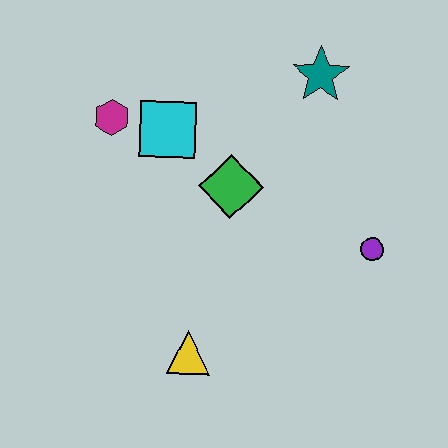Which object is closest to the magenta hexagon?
The cyan square is closest to the magenta hexagon.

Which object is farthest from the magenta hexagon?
The purple circle is farthest from the magenta hexagon.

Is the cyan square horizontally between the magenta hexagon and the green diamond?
Yes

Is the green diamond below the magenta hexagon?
Yes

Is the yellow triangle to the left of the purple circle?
Yes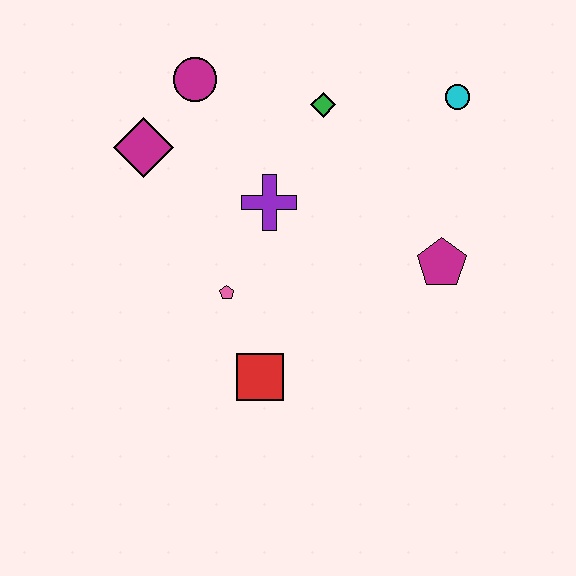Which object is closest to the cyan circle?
The green diamond is closest to the cyan circle.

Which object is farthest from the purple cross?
The cyan circle is farthest from the purple cross.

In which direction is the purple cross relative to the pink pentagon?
The purple cross is above the pink pentagon.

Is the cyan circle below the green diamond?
No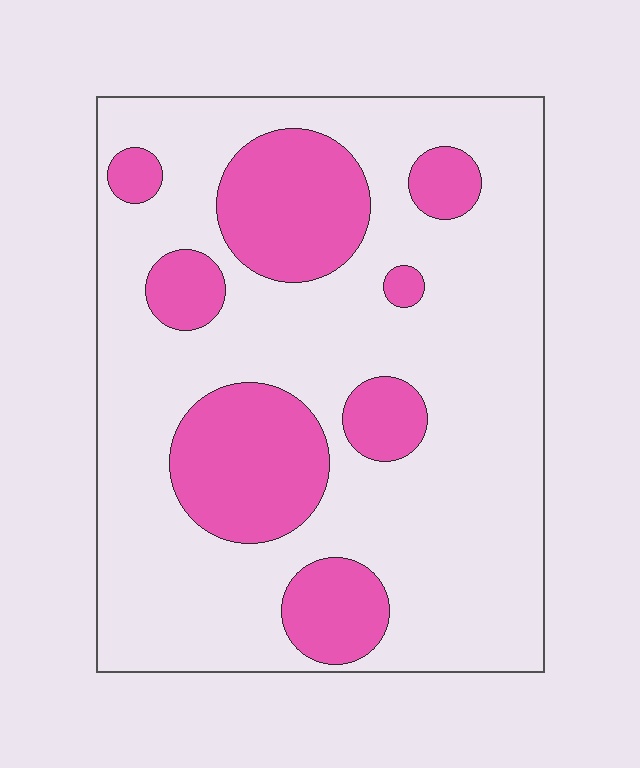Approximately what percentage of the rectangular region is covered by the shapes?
Approximately 25%.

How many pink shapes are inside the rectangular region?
8.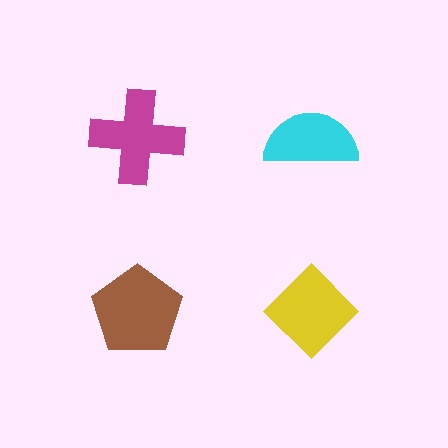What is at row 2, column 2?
A yellow diamond.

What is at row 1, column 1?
A magenta cross.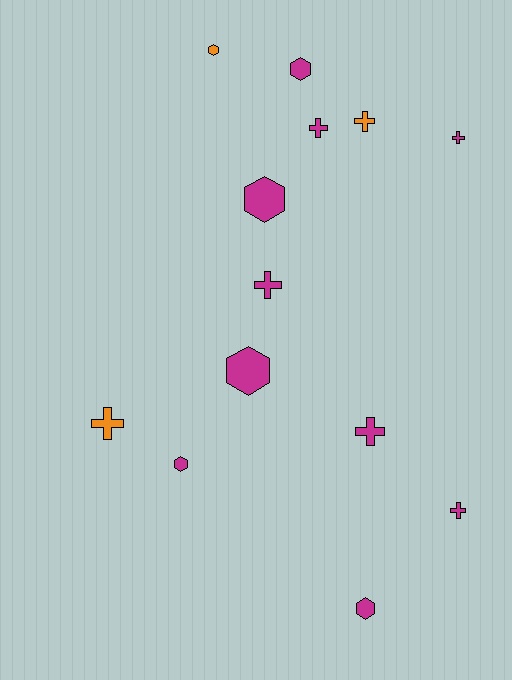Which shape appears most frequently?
Cross, with 7 objects.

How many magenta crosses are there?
There are 5 magenta crosses.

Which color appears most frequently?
Magenta, with 10 objects.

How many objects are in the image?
There are 13 objects.